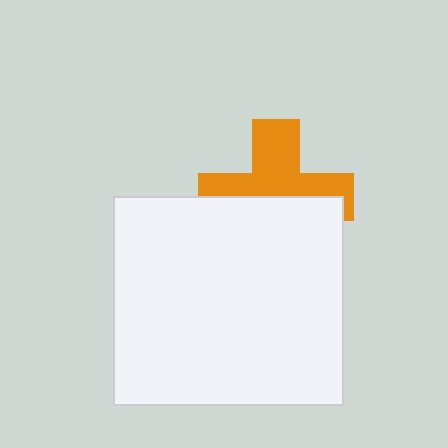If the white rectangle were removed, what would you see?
You would see the complete orange cross.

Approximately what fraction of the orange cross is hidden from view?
Roughly 50% of the orange cross is hidden behind the white rectangle.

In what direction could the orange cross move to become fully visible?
The orange cross could move up. That would shift it out from behind the white rectangle entirely.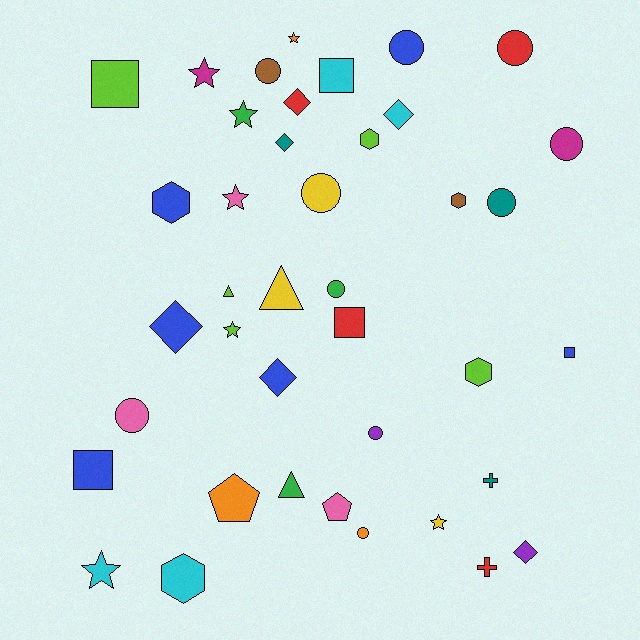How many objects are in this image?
There are 40 objects.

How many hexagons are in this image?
There are 5 hexagons.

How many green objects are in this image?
There are 3 green objects.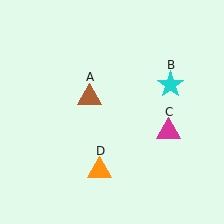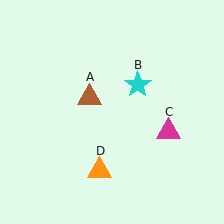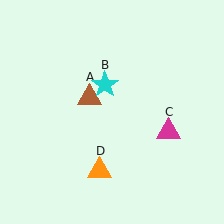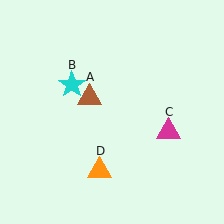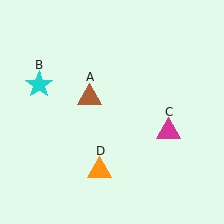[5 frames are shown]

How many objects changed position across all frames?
1 object changed position: cyan star (object B).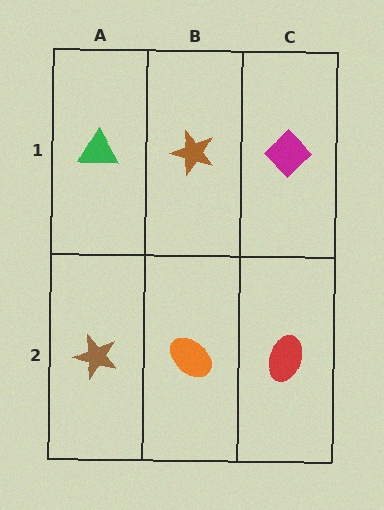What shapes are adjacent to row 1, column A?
A brown star (row 2, column A), a brown star (row 1, column B).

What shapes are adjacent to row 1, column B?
An orange ellipse (row 2, column B), a green triangle (row 1, column A), a magenta diamond (row 1, column C).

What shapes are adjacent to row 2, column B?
A brown star (row 1, column B), a brown star (row 2, column A), a red ellipse (row 2, column C).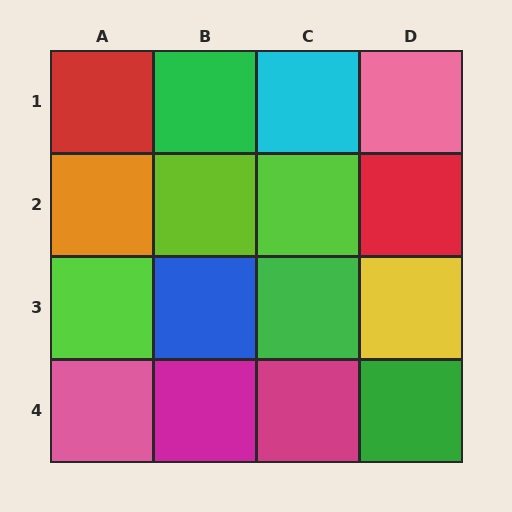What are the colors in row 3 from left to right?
Lime, blue, green, yellow.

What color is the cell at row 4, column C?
Magenta.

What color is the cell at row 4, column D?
Green.